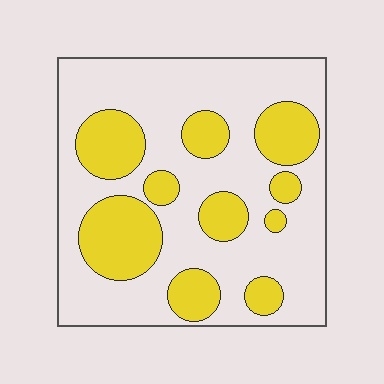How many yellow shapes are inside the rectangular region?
10.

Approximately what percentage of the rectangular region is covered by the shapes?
Approximately 30%.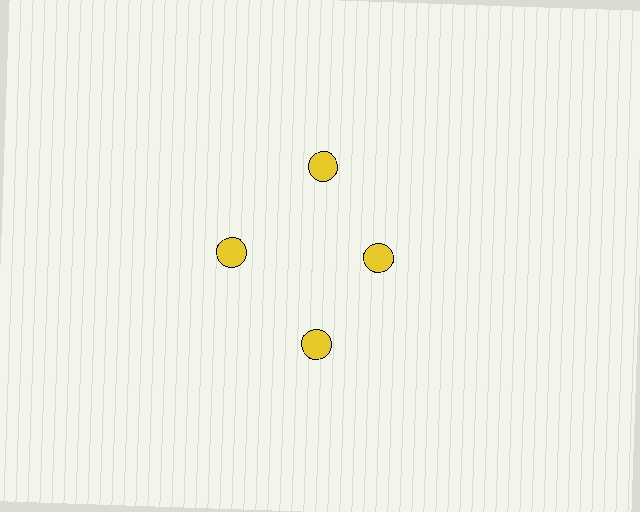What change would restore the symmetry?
The symmetry would be restored by moving it outward, back onto the ring so that all 4 circles sit at equal angles and equal distance from the center.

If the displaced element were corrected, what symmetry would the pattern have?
It would have 4-fold rotational symmetry — the pattern would map onto itself every 90 degrees.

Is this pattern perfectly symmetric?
No. The 4 yellow circles are arranged in a ring, but one element near the 3 o'clock position is pulled inward toward the center, breaking the 4-fold rotational symmetry.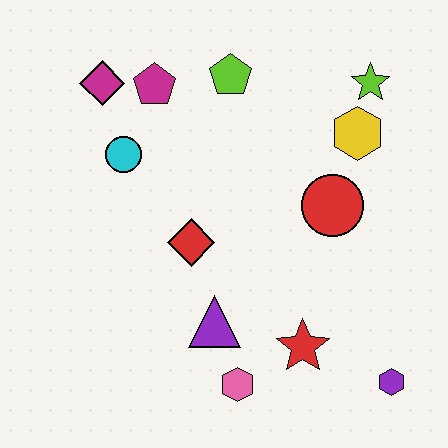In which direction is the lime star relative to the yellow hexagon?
The lime star is above the yellow hexagon.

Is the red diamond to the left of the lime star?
Yes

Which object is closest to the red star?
The pink hexagon is closest to the red star.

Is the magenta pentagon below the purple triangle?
No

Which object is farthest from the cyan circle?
The purple hexagon is farthest from the cyan circle.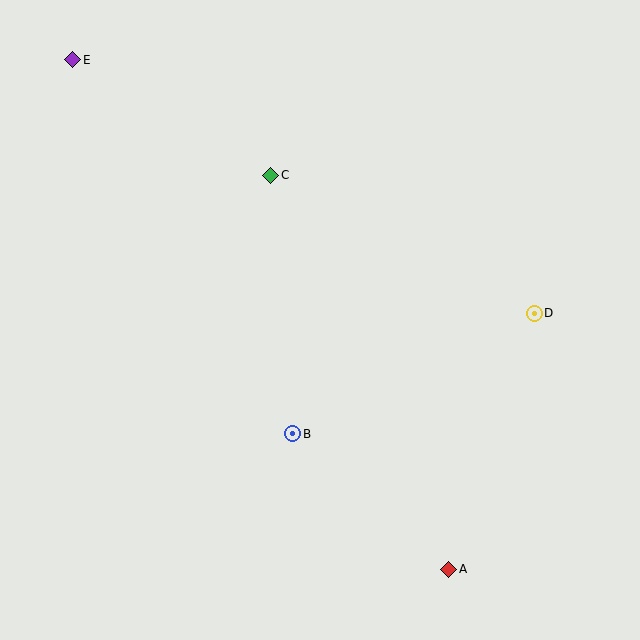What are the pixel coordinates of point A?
Point A is at (449, 569).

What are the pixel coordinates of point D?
Point D is at (534, 313).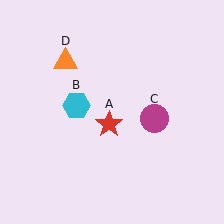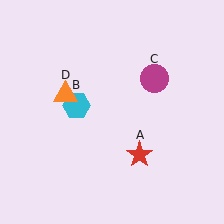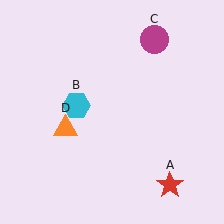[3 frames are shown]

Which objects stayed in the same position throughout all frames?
Cyan hexagon (object B) remained stationary.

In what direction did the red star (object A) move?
The red star (object A) moved down and to the right.